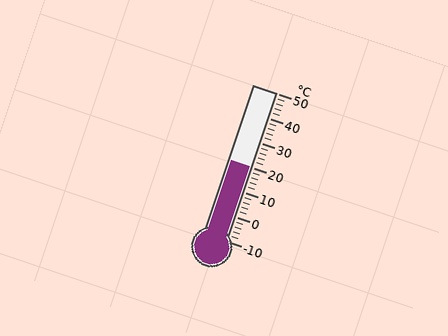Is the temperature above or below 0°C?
The temperature is above 0°C.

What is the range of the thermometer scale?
The thermometer scale ranges from -10°C to 50°C.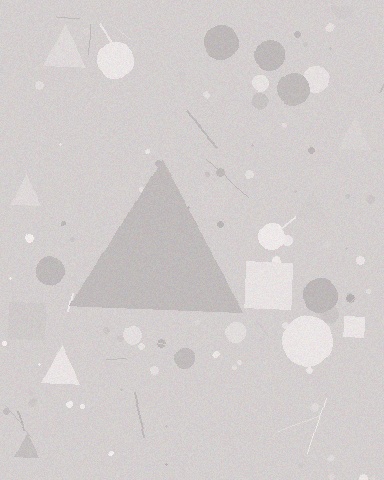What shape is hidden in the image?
A triangle is hidden in the image.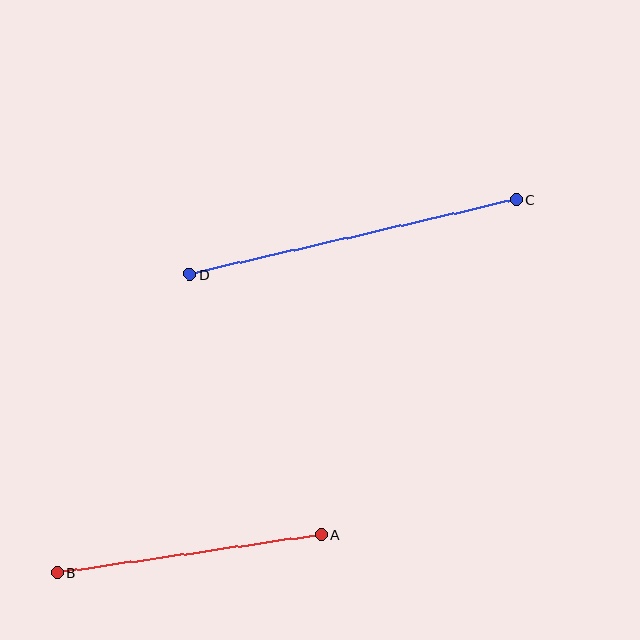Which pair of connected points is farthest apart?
Points C and D are farthest apart.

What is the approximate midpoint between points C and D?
The midpoint is at approximately (353, 237) pixels.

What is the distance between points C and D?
The distance is approximately 335 pixels.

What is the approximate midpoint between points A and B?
The midpoint is at approximately (189, 554) pixels.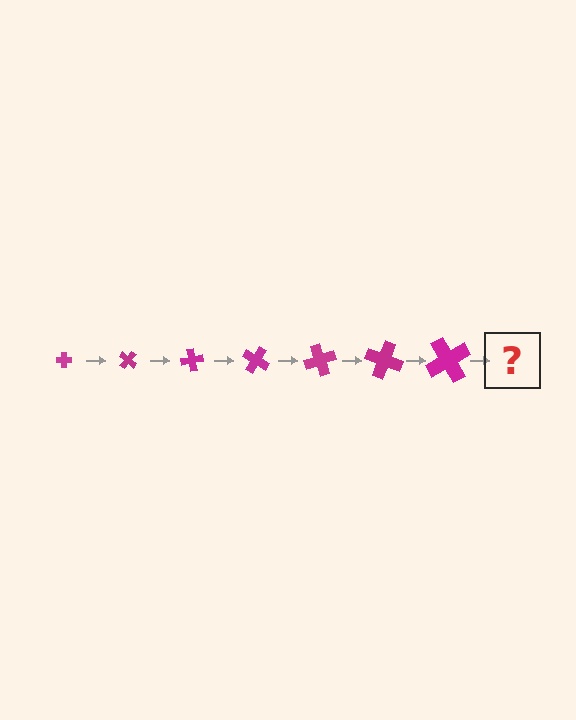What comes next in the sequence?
The next element should be a cross, larger than the previous one and rotated 280 degrees from the start.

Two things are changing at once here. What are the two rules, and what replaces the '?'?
The two rules are that the cross grows larger each step and it rotates 40 degrees each step. The '?' should be a cross, larger than the previous one and rotated 280 degrees from the start.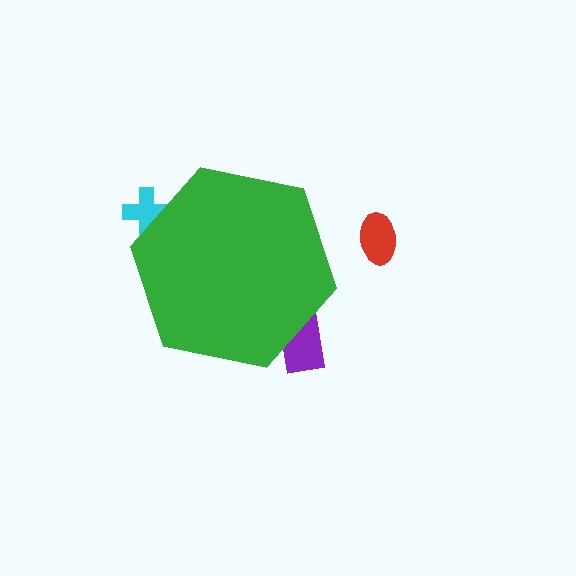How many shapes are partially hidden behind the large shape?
2 shapes are partially hidden.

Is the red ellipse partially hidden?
No, the red ellipse is fully visible.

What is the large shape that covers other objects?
A green hexagon.